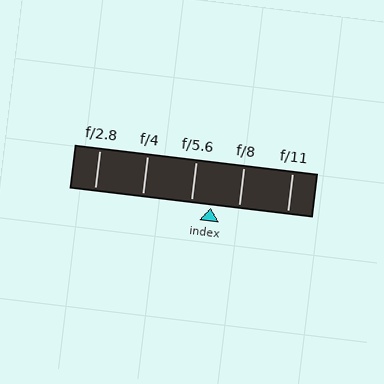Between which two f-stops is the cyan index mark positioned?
The index mark is between f/5.6 and f/8.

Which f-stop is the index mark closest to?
The index mark is closest to f/5.6.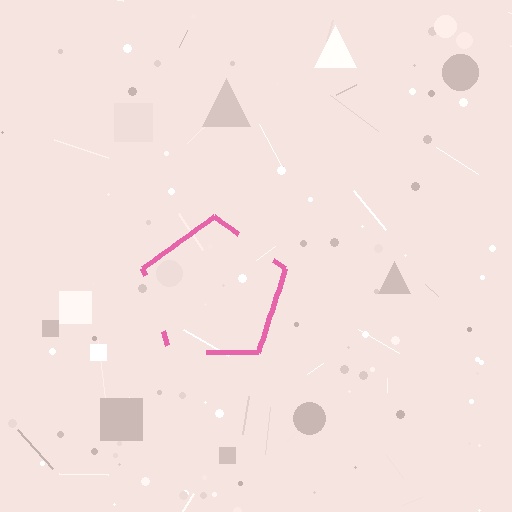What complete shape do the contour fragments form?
The contour fragments form a pentagon.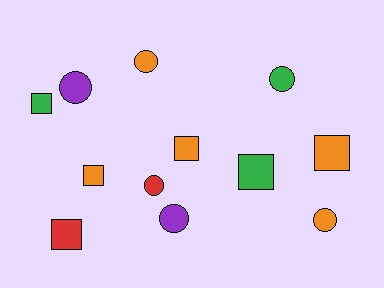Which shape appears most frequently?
Circle, with 6 objects.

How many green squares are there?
There are 2 green squares.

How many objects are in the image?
There are 12 objects.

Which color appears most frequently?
Orange, with 5 objects.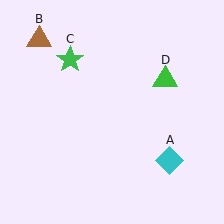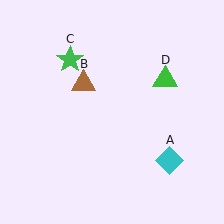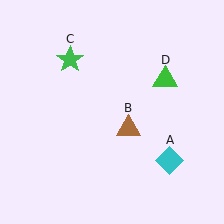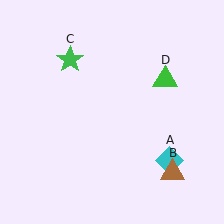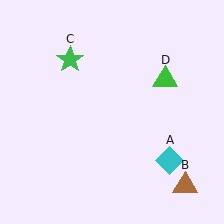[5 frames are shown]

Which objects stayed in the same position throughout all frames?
Cyan diamond (object A) and green star (object C) and green triangle (object D) remained stationary.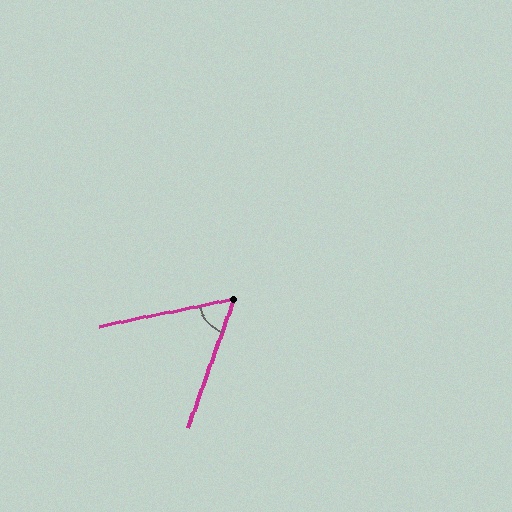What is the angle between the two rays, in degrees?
Approximately 58 degrees.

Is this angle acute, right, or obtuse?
It is acute.